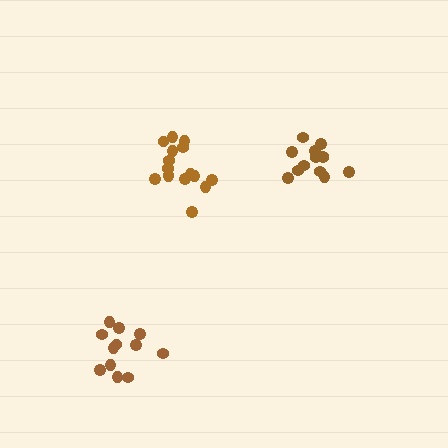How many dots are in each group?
Group 1: 12 dots, Group 2: 13 dots, Group 3: 16 dots (41 total).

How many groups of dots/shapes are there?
There are 3 groups.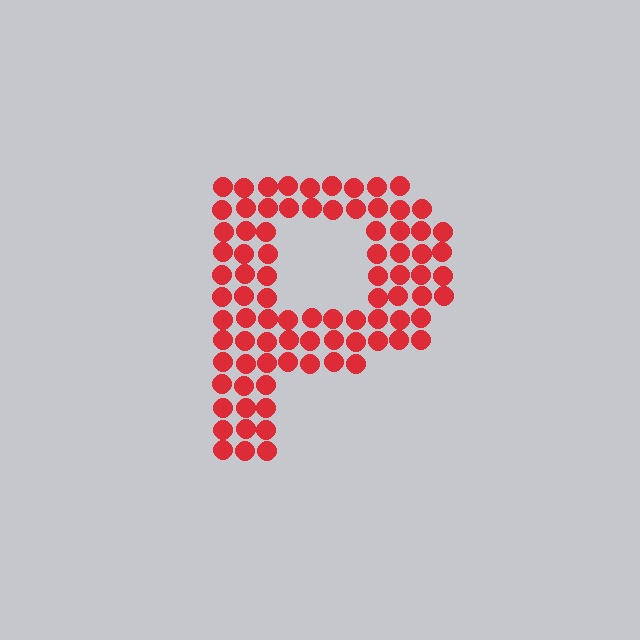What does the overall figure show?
The overall figure shows the letter P.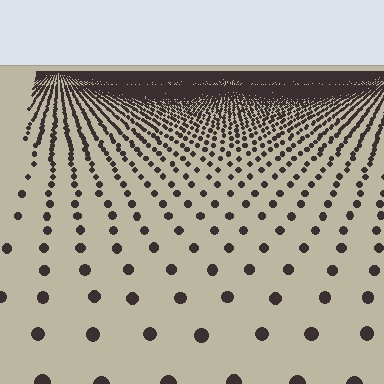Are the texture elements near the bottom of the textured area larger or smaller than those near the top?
Larger. Near the bottom, elements are closer to the viewer and appear at a bigger on-screen size.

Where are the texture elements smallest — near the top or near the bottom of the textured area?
Near the top.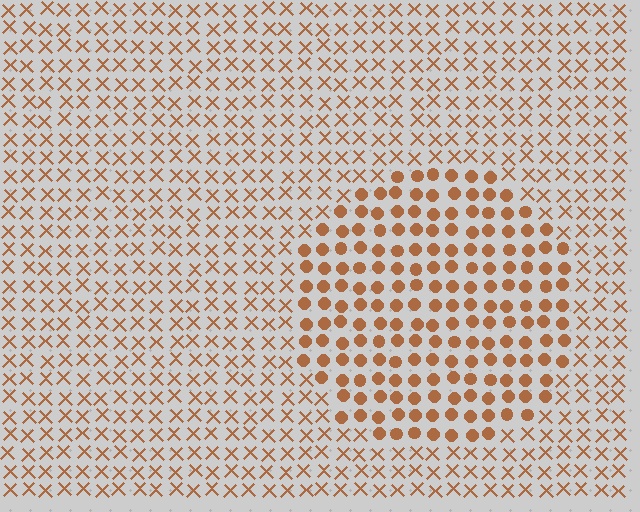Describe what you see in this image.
The image is filled with small brown elements arranged in a uniform grid. A circle-shaped region contains circles, while the surrounding area contains X marks. The boundary is defined purely by the change in element shape.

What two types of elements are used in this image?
The image uses circles inside the circle region and X marks outside it.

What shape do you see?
I see a circle.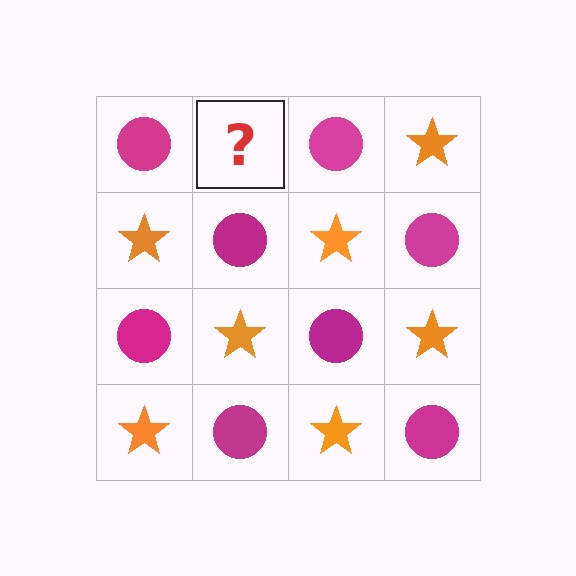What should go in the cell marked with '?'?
The missing cell should contain an orange star.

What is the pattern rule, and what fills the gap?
The rule is that it alternates magenta circle and orange star in a checkerboard pattern. The gap should be filled with an orange star.